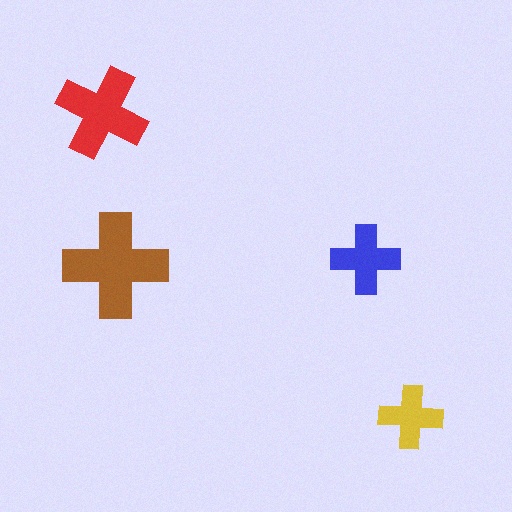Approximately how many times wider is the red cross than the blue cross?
About 1.5 times wider.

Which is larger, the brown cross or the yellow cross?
The brown one.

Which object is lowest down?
The yellow cross is bottommost.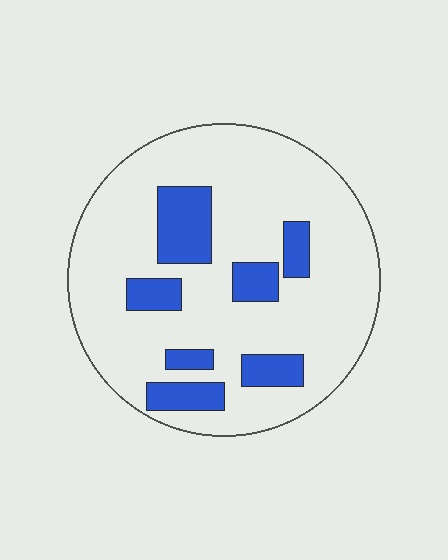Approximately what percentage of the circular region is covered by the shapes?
Approximately 20%.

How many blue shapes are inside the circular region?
7.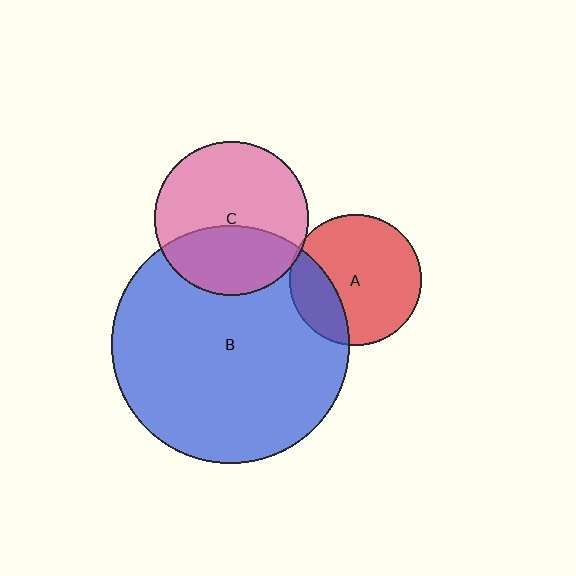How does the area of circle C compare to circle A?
Approximately 1.4 times.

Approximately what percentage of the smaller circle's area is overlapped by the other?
Approximately 25%.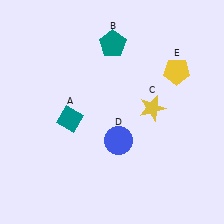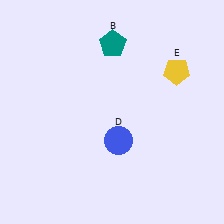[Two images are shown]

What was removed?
The yellow star (C), the teal diamond (A) were removed in Image 2.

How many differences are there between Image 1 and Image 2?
There are 2 differences between the two images.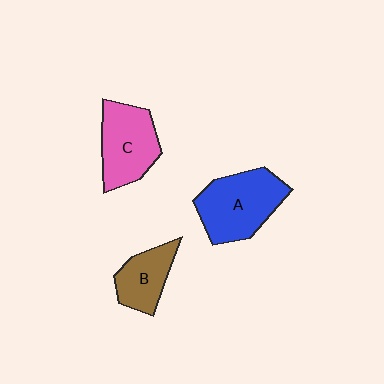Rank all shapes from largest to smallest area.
From largest to smallest: A (blue), C (pink), B (brown).